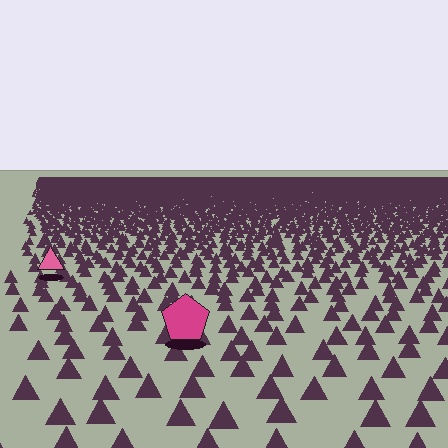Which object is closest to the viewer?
The magenta pentagon is closest. The texture marks near it are larger and more spread out.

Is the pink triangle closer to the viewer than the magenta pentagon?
No. The magenta pentagon is closer — you can tell from the texture gradient: the ground texture is coarser near it.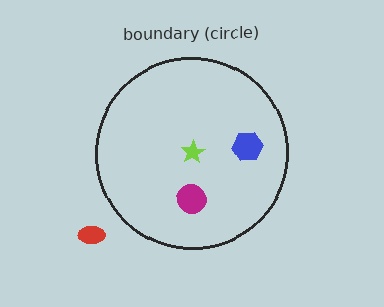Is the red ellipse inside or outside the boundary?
Outside.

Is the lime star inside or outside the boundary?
Inside.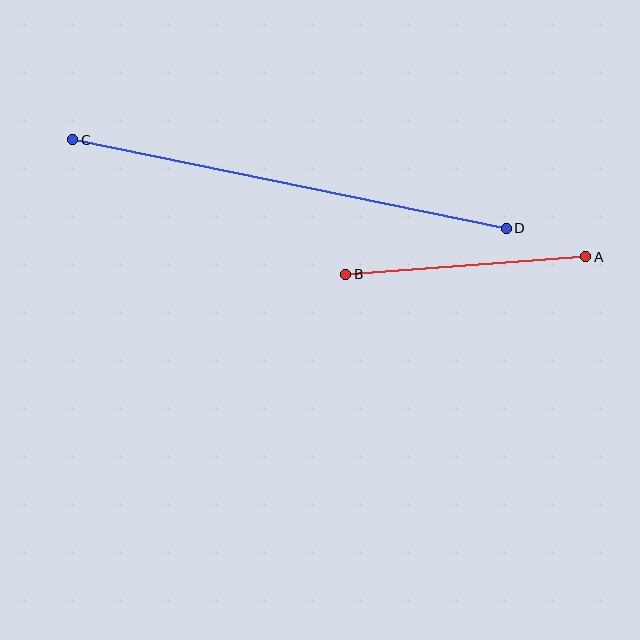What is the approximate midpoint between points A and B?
The midpoint is at approximately (466, 265) pixels.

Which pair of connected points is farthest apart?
Points C and D are farthest apart.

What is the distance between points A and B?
The distance is approximately 241 pixels.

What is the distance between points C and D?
The distance is approximately 442 pixels.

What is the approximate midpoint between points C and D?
The midpoint is at approximately (290, 184) pixels.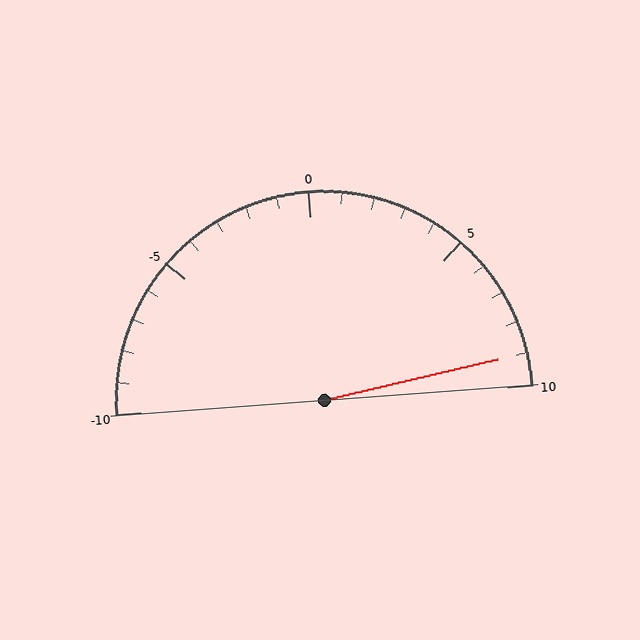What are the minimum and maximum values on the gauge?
The gauge ranges from -10 to 10.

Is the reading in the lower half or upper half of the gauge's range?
The reading is in the upper half of the range (-10 to 10).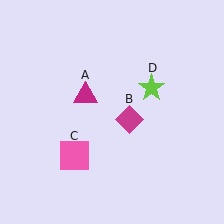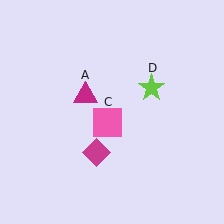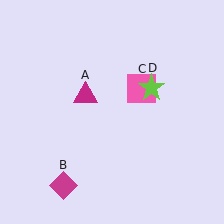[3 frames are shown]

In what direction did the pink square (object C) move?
The pink square (object C) moved up and to the right.